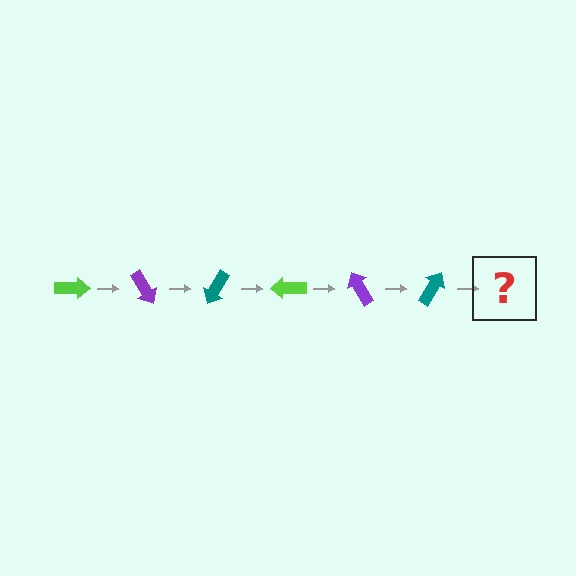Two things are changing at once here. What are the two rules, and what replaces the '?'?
The two rules are that it rotates 60 degrees each step and the color cycles through lime, purple, and teal. The '?' should be a lime arrow, rotated 360 degrees from the start.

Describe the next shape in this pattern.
It should be a lime arrow, rotated 360 degrees from the start.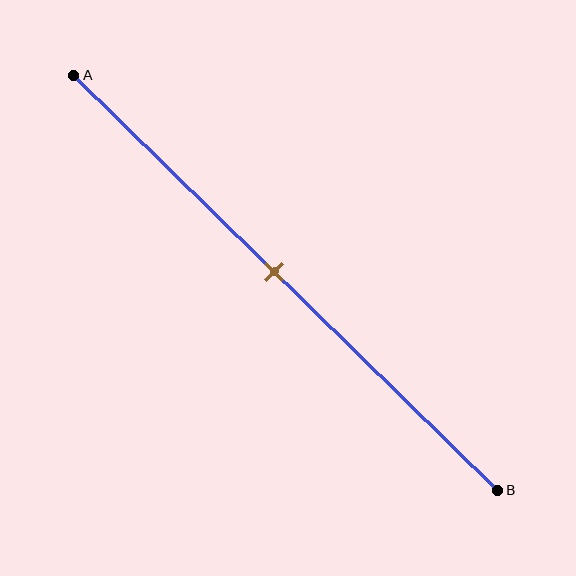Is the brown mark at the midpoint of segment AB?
Yes, the mark is approximately at the midpoint.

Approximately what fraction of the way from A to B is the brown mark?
The brown mark is approximately 45% of the way from A to B.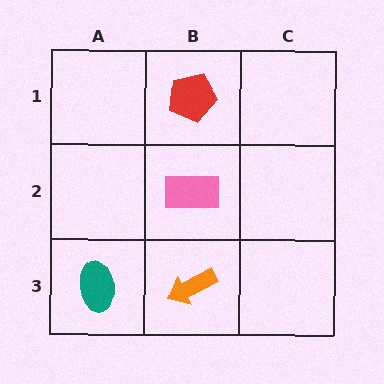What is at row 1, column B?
A red pentagon.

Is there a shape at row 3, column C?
No, that cell is empty.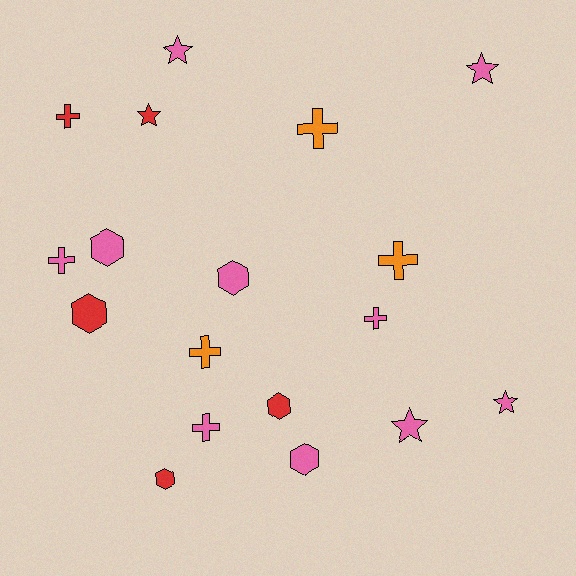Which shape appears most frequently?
Cross, with 7 objects.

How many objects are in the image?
There are 18 objects.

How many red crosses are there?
There is 1 red cross.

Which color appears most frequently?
Pink, with 10 objects.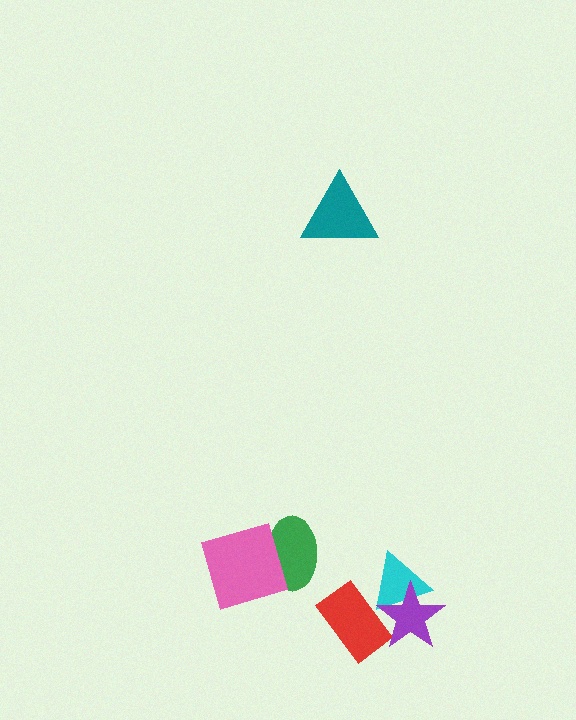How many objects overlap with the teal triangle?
0 objects overlap with the teal triangle.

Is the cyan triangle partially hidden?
Yes, it is partially covered by another shape.